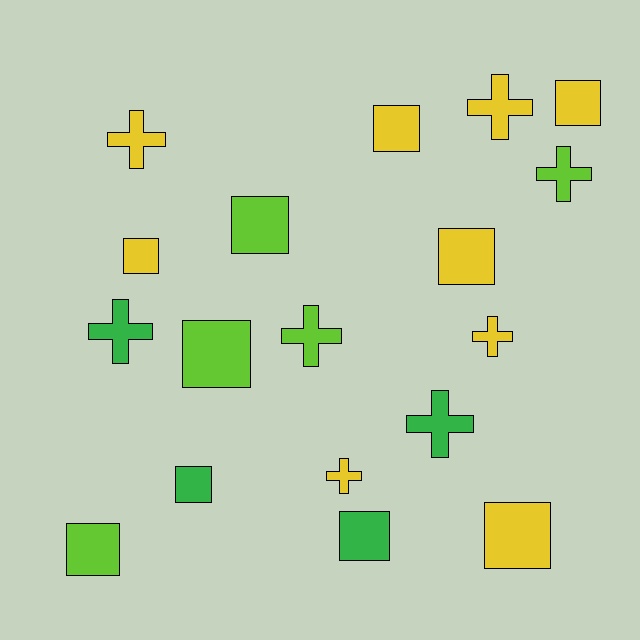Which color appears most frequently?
Yellow, with 9 objects.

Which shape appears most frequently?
Square, with 10 objects.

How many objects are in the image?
There are 18 objects.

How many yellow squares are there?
There are 5 yellow squares.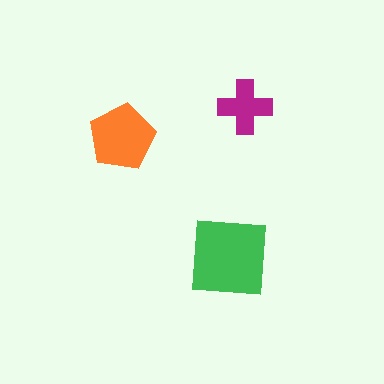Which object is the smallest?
The magenta cross.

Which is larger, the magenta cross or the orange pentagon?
The orange pentagon.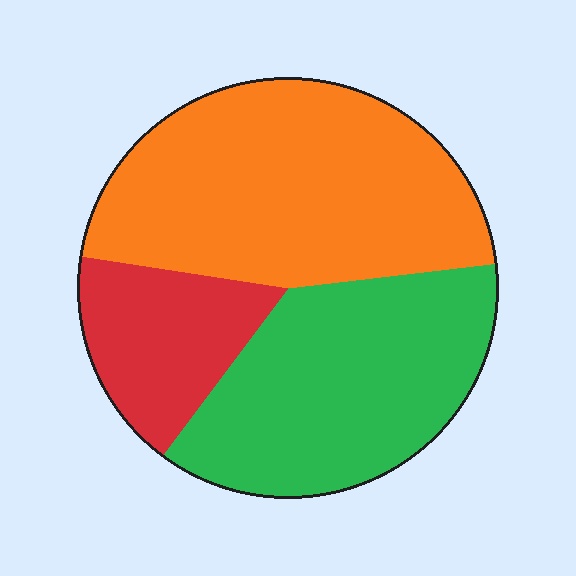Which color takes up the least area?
Red, at roughly 15%.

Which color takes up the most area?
Orange, at roughly 45%.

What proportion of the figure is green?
Green covers about 35% of the figure.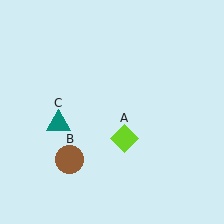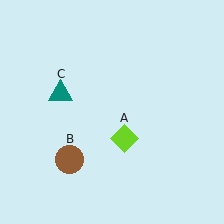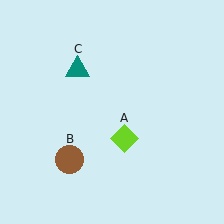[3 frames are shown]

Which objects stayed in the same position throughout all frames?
Lime diamond (object A) and brown circle (object B) remained stationary.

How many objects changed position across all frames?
1 object changed position: teal triangle (object C).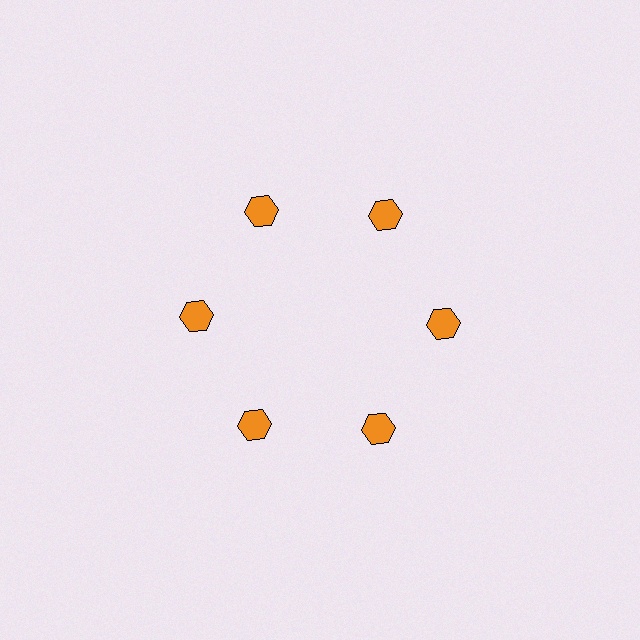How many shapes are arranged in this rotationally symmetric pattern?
There are 6 shapes, arranged in 6 groups of 1.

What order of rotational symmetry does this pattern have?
This pattern has 6-fold rotational symmetry.